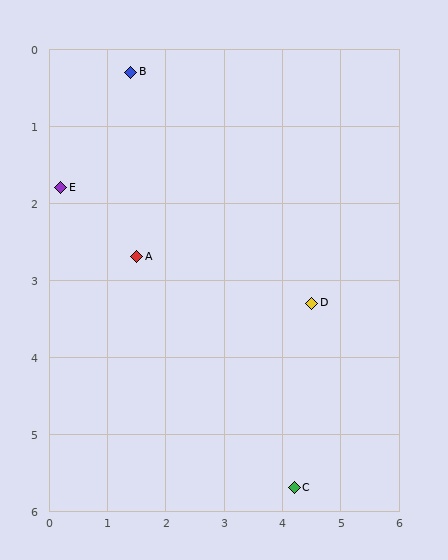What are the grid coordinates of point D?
Point D is at approximately (4.5, 3.3).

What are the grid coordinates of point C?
Point C is at approximately (4.2, 5.7).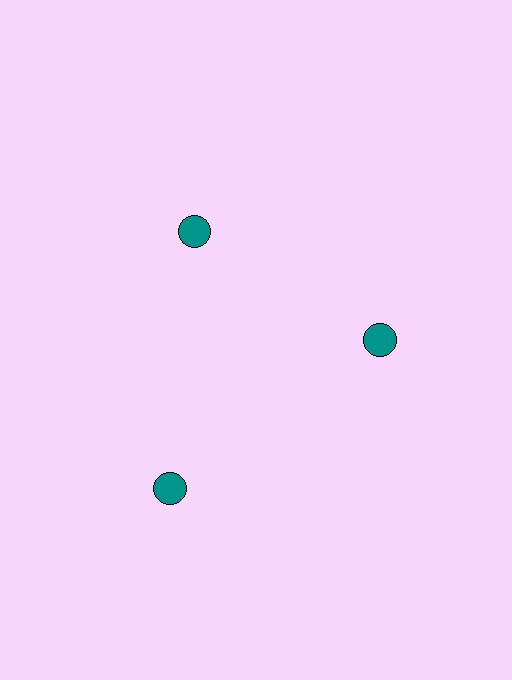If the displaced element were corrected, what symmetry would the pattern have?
It would have 3-fold rotational symmetry — the pattern would map onto itself every 120 degrees.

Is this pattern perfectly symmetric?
No. The 3 teal circles are arranged in a ring, but one element near the 7 o'clock position is pushed outward from the center, breaking the 3-fold rotational symmetry.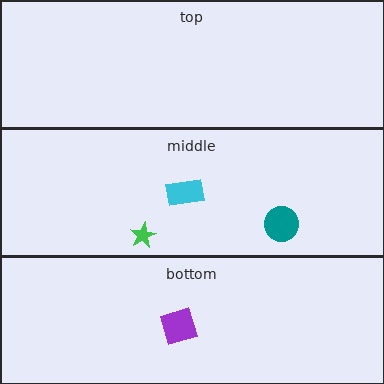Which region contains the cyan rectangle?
The middle region.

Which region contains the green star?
The middle region.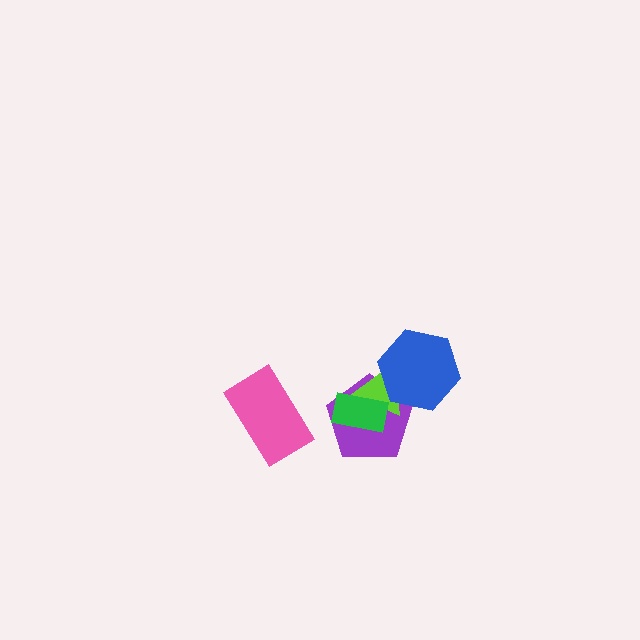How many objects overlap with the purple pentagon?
3 objects overlap with the purple pentagon.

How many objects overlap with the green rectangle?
2 objects overlap with the green rectangle.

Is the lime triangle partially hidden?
Yes, it is partially covered by another shape.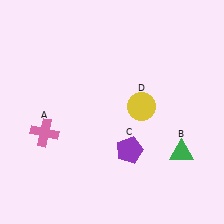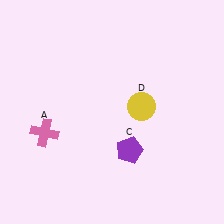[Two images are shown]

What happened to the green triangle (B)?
The green triangle (B) was removed in Image 2. It was in the bottom-right area of Image 1.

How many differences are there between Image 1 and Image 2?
There is 1 difference between the two images.